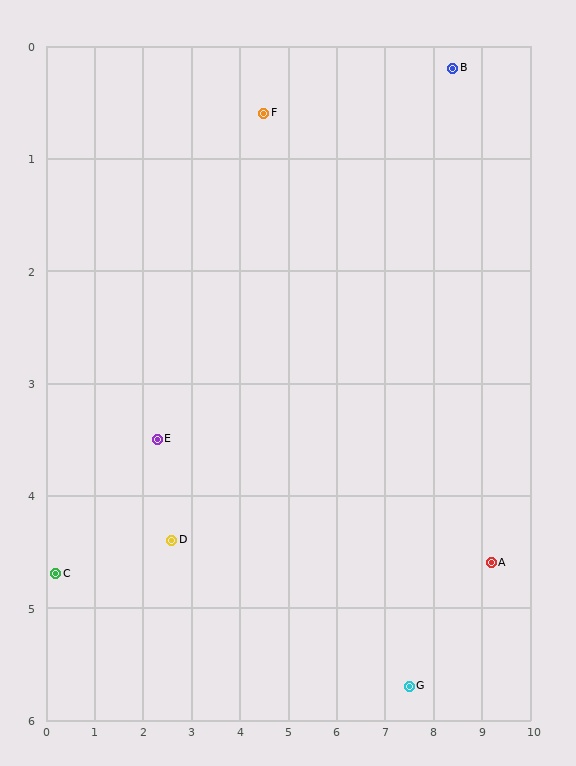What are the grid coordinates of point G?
Point G is at approximately (7.5, 5.7).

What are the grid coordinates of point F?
Point F is at approximately (4.5, 0.6).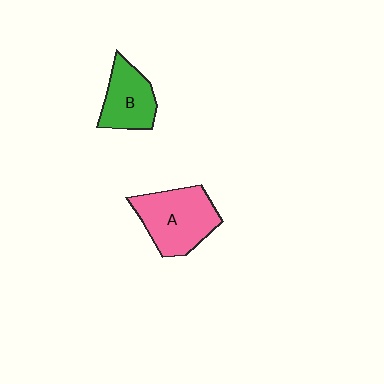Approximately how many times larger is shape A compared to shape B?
Approximately 1.4 times.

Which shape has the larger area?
Shape A (pink).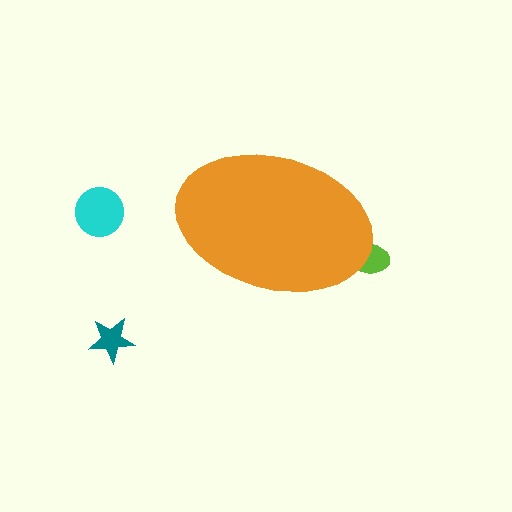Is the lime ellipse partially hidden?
Yes, the lime ellipse is partially hidden behind the orange ellipse.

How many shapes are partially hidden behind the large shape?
1 shape is partially hidden.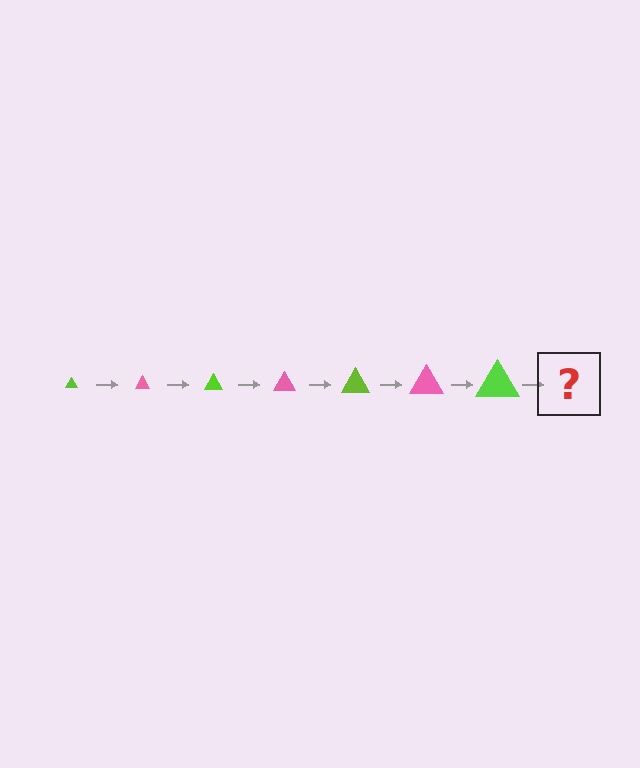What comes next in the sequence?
The next element should be a pink triangle, larger than the previous one.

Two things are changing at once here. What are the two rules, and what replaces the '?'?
The two rules are that the triangle grows larger each step and the color cycles through lime and pink. The '?' should be a pink triangle, larger than the previous one.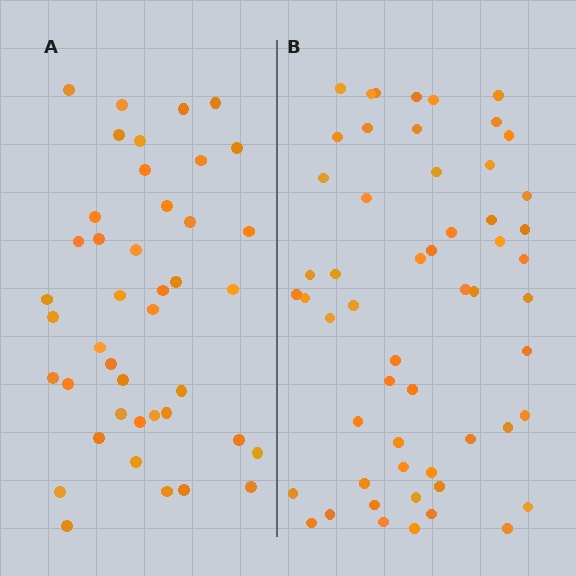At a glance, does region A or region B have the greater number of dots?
Region B (the right region) has more dots.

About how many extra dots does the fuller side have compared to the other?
Region B has approximately 15 more dots than region A.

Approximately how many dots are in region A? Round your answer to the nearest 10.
About 40 dots. (The exact count is 42, which rounds to 40.)